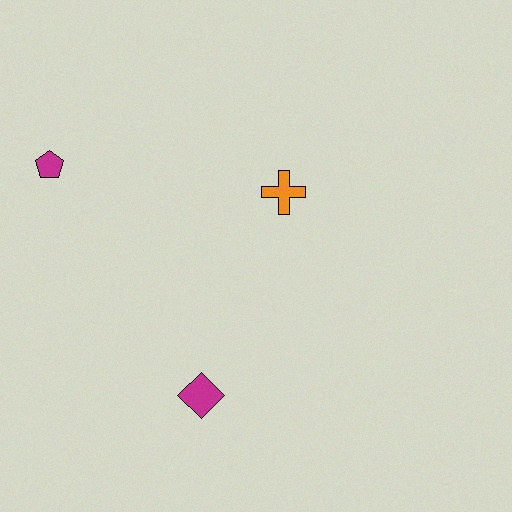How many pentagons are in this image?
There is 1 pentagon.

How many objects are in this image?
There are 3 objects.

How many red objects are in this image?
There are no red objects.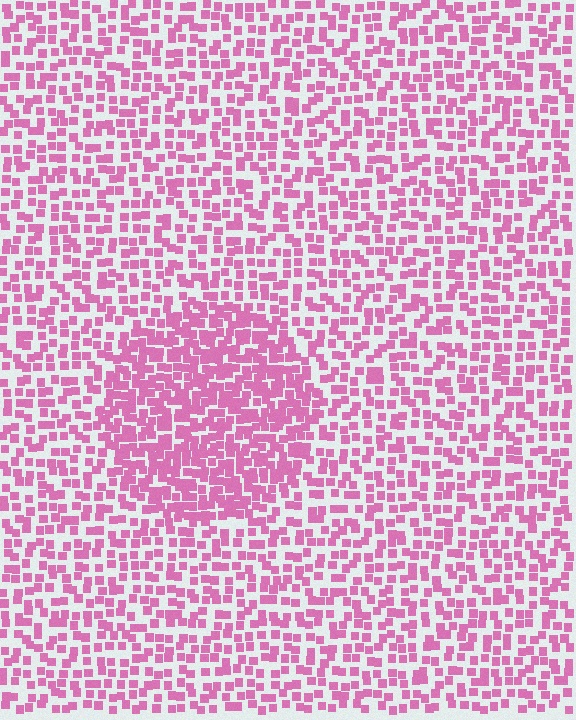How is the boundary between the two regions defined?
The boundary is defined by a change in element density (approximately 1.8x ratio). All elements are the same color, size, and shape.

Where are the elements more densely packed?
The elements are more densely packed inside the circle boundary.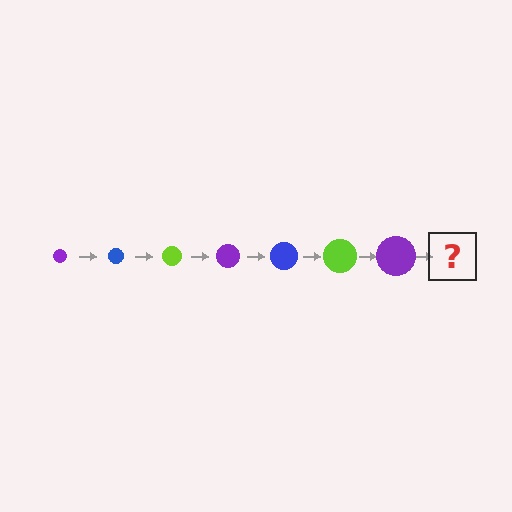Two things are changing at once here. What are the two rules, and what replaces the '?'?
The two rules are that the circle grows larger each step and the color cycles through purple, blue, and lime. The '?' should be a blue circle, larger than the previous one.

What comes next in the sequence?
The next element should be a blue circle, larger than the previous one.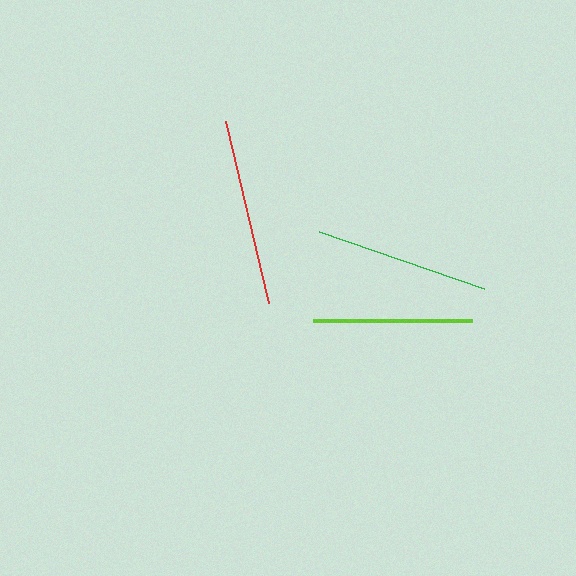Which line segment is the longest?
The red line is the longest at approximately 187 pixels.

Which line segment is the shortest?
The lime line is the shortest at approximately 159 pixels.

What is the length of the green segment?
The green segment is approximately 174 pixels long.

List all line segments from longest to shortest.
From longest to shortest: red, green, lime.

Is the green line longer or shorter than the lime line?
The green line is longer than the lime line.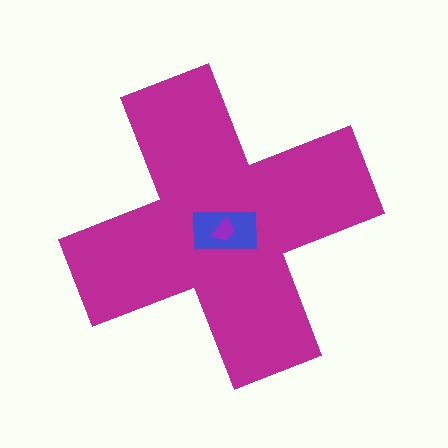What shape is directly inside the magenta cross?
The blue rectangle.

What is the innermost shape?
The purple trapezoid.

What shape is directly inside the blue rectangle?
The purple trapezoid.